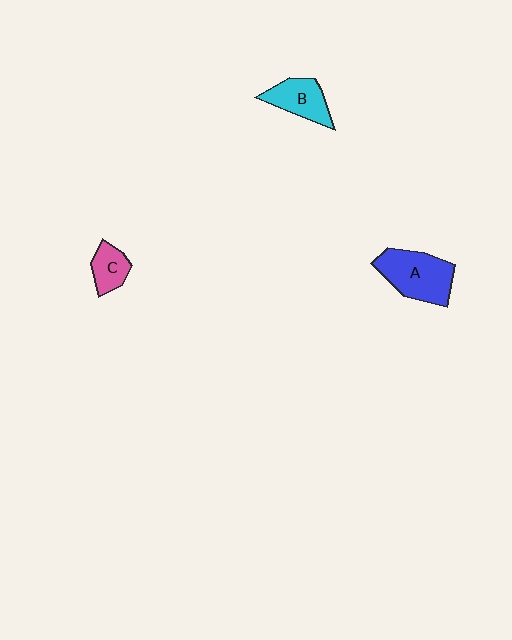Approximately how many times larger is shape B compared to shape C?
Approximately 1.4 times.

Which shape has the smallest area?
Shape C (pink).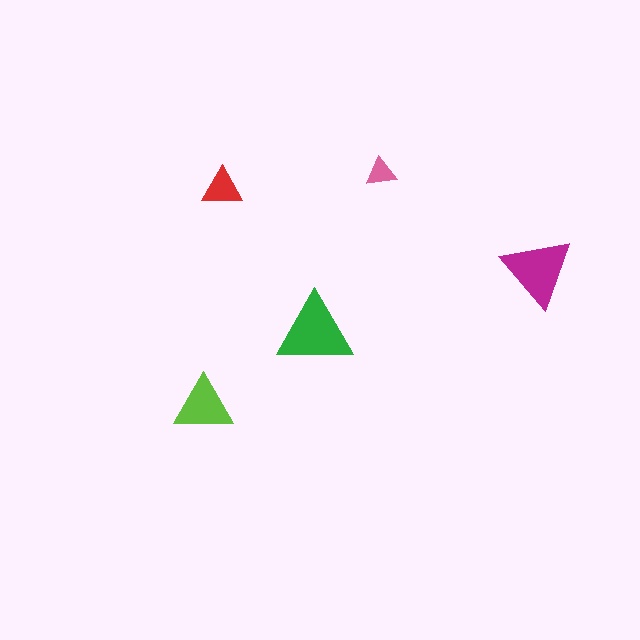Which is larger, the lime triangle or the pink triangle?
The lime one.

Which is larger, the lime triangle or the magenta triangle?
The magenta one.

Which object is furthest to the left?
The lime triangle is leftmost.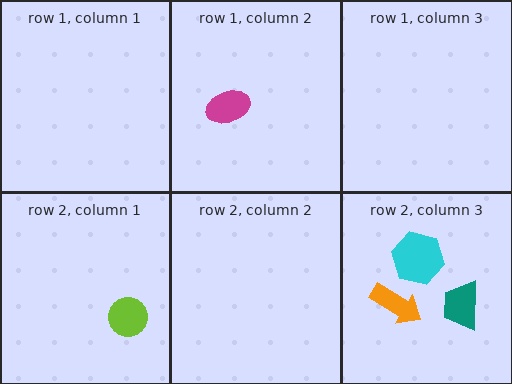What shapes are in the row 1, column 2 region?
The magenta ellipse.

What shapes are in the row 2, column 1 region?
The lime circle.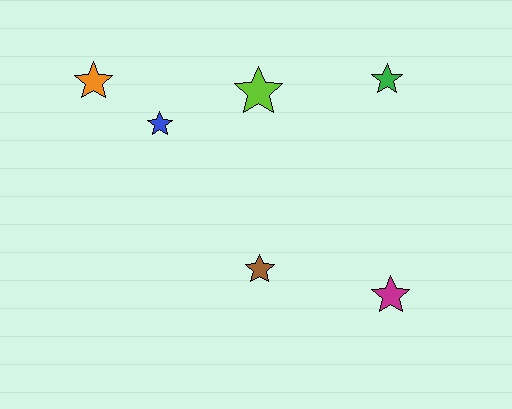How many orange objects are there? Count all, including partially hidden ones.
There is 1 orange object.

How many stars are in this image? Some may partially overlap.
There are 6 stars.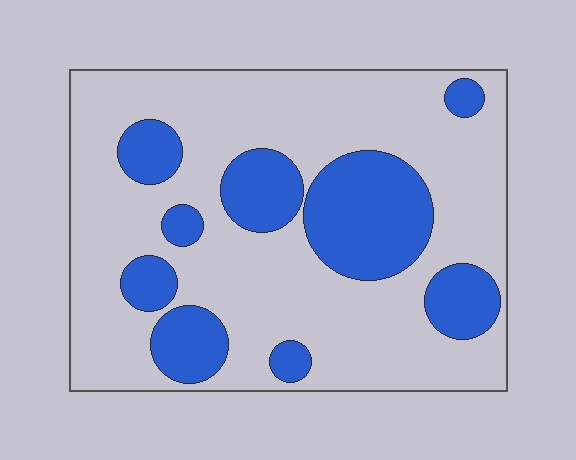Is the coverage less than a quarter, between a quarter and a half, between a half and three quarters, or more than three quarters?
Between a quarter and a half.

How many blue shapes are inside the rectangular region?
9.